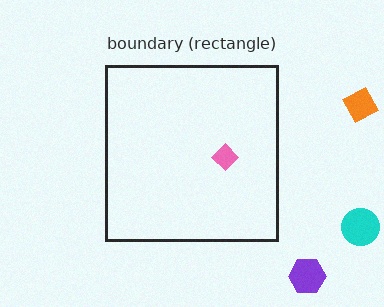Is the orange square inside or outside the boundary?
Outside.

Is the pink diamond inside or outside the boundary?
Inside.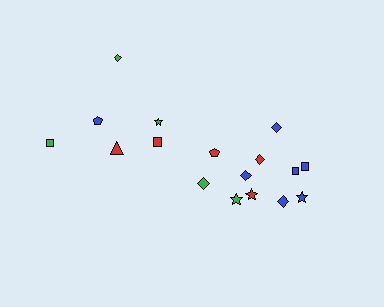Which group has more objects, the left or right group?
The right group.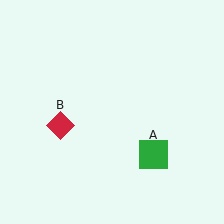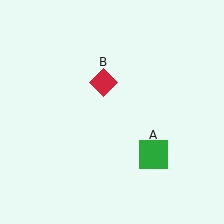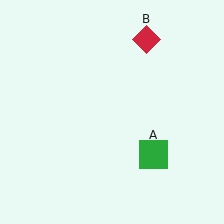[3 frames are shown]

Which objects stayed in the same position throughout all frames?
Green square (object A) remained stationary.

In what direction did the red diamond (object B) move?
The red diamond (object B) moved up and to the right.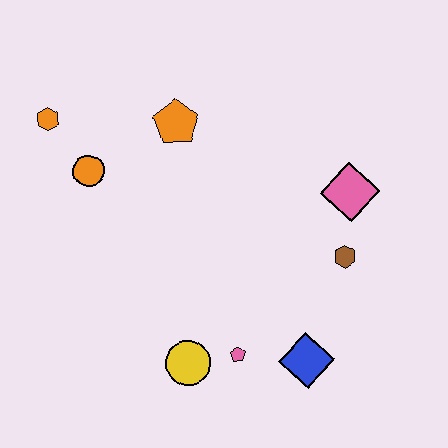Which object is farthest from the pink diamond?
The orange hexagon is farthest from the pink diamond.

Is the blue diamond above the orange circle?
No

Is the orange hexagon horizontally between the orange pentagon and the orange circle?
No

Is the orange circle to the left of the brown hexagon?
Yes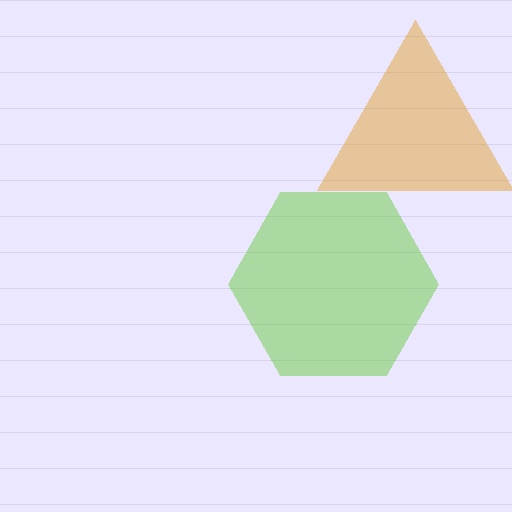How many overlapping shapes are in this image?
There are 2 overlapping shapes in the image.